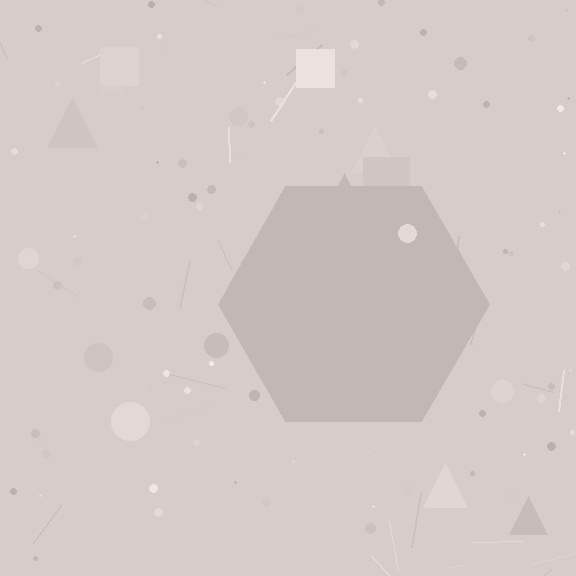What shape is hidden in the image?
A hexagon is hidden in the image.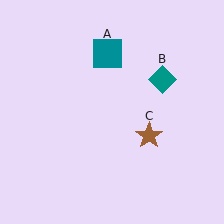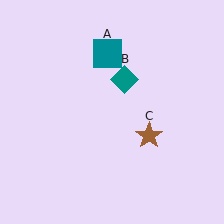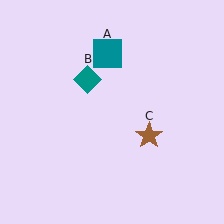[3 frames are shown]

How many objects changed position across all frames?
1 object changed position: teal diamond (object B).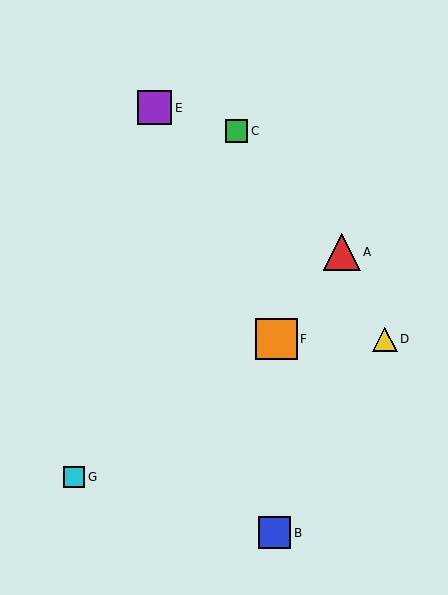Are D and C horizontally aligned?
No, D is at y≈339 and C is at y≈131.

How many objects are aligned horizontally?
2 objects (D, F) are aligned horizontally.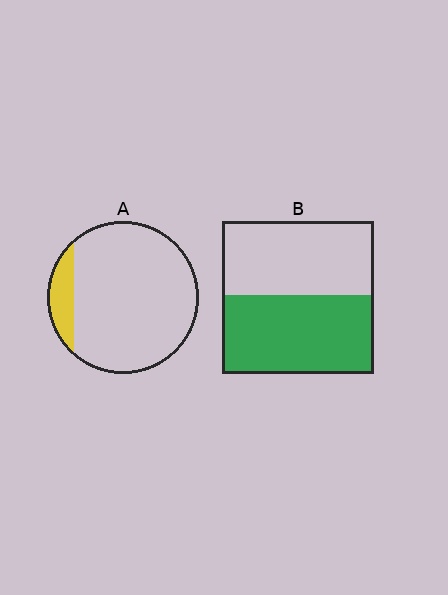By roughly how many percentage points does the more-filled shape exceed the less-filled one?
By roughly 40 percentage points (B over A).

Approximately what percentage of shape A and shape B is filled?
A is approximately 10% and B is approximately 50%.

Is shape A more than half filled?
No.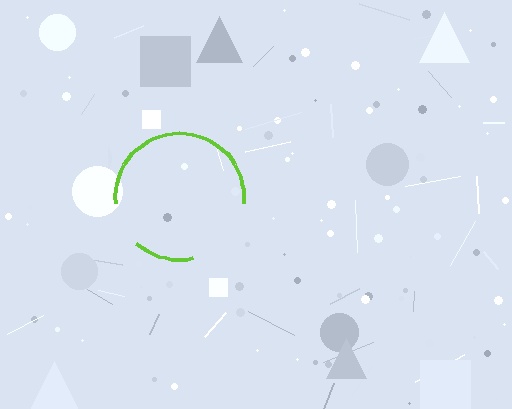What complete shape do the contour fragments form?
The contour fragments form a circle.